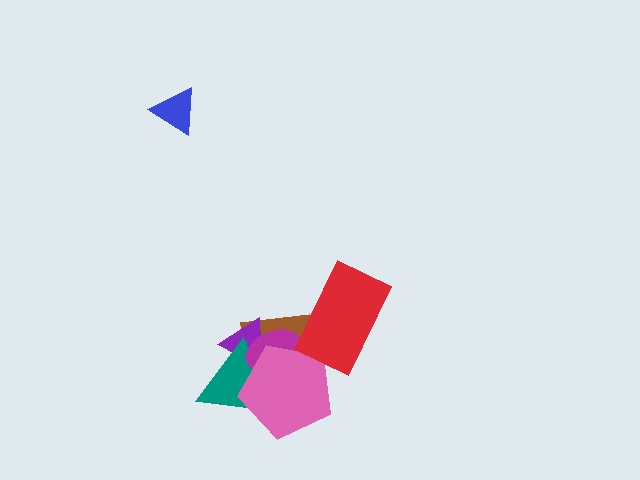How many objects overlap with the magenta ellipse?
4 objects overlap with the magenta ellipse.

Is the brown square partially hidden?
Yes, it is partially covered by another shape.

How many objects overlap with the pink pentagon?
4 objects overlap with the pink pentagon.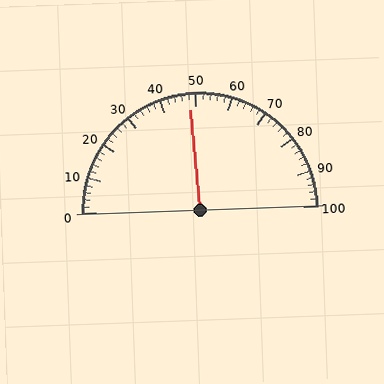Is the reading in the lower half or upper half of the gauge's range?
The reading is in the lower half of the range (0 to 100).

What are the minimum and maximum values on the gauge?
The gauge ranges from 0 to 100.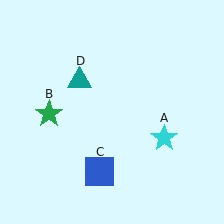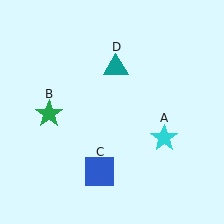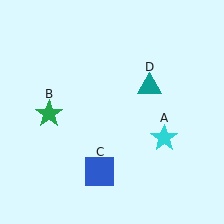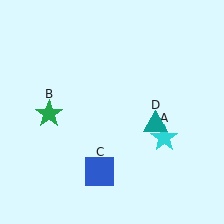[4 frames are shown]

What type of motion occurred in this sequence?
The teal triangle (object D) rotated clockwise around the center of the scene.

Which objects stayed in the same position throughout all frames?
Cyan star (object A) and green star (object B) and blue square (object C) remained stationary.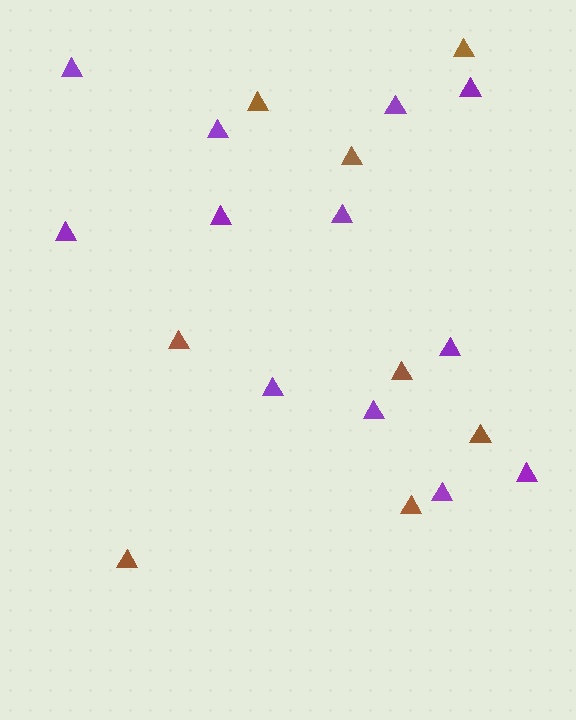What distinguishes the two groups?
There are 2 groups: one group of brown triangles (8) and one group of purple triangles (12).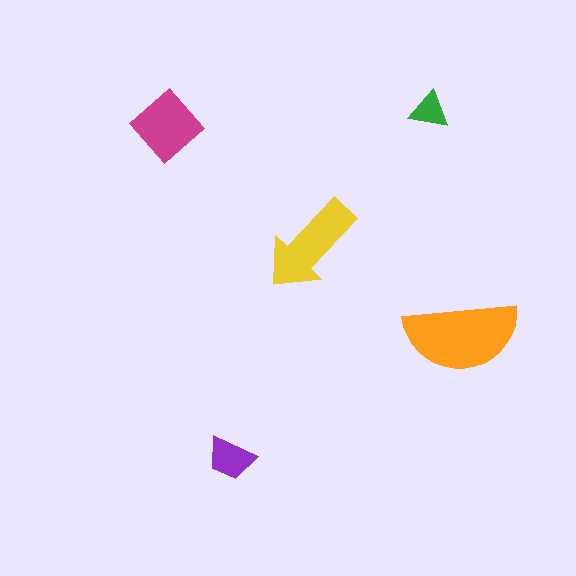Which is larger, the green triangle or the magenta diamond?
The magenta diamond.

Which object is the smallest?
The green triangle.